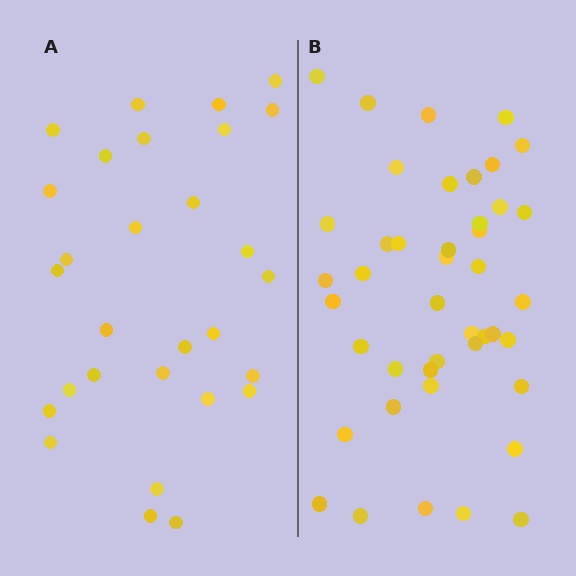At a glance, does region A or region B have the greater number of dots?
Region B (the right region) has more dots.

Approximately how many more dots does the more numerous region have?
Region B has approximately 15 more dots than region A.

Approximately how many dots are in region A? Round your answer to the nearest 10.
About 30 dots. (The exact count is 29, which rounds to 30.)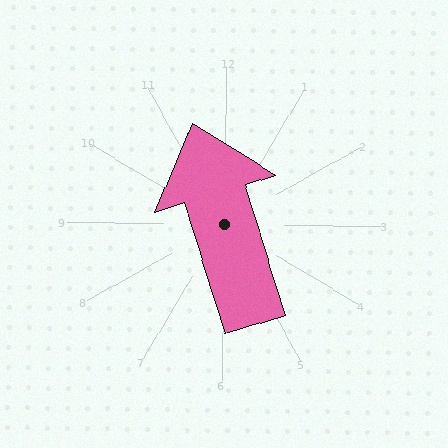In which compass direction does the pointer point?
North.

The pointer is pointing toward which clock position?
Roughly 11 o'clock.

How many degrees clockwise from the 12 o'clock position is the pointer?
Approximately 342 degrees.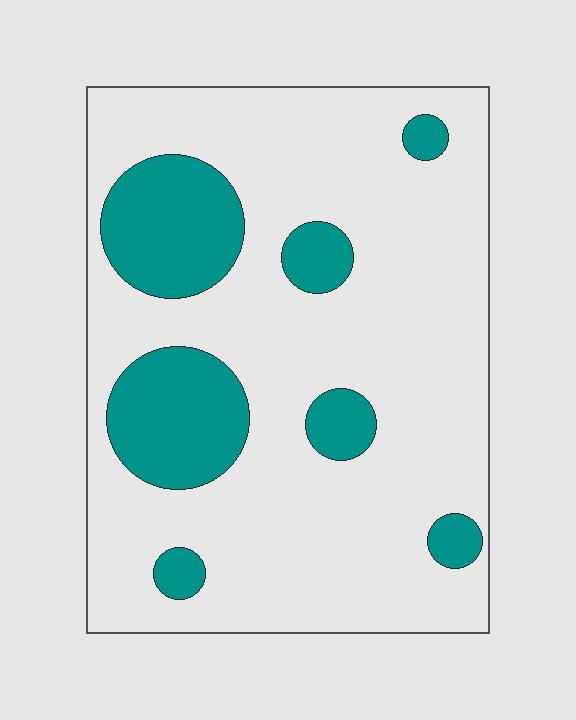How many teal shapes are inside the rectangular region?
7.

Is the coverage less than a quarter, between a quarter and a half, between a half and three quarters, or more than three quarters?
Less than a quarter.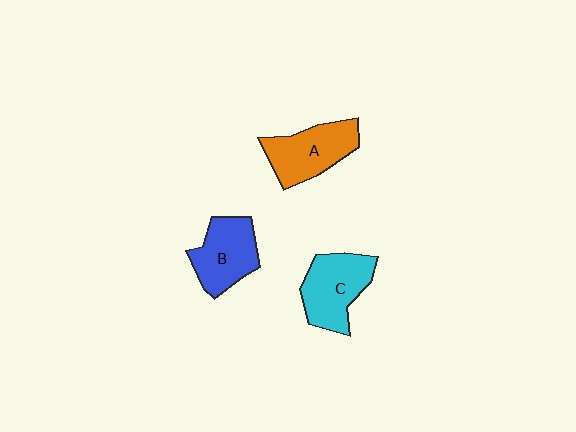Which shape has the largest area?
Shape C (cyan).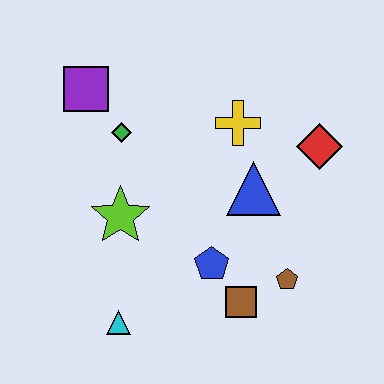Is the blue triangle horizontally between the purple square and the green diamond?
No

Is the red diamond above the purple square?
No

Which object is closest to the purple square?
The green diamond is closest to the purple square.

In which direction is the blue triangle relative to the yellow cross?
The blue triangle is below the yellow cross.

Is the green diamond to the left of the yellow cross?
Yes